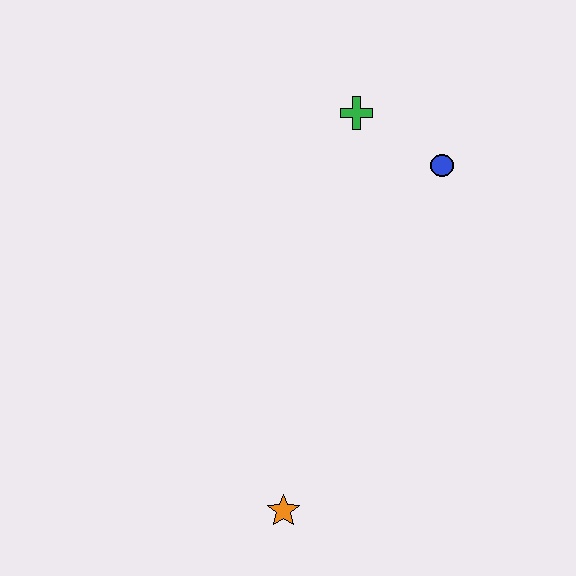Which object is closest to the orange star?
The blue circle is closest to the orange star.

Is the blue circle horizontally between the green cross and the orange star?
No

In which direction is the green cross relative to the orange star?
The green cross is above the orange star.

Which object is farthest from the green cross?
The orange star is farthest from the green cross.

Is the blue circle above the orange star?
Yes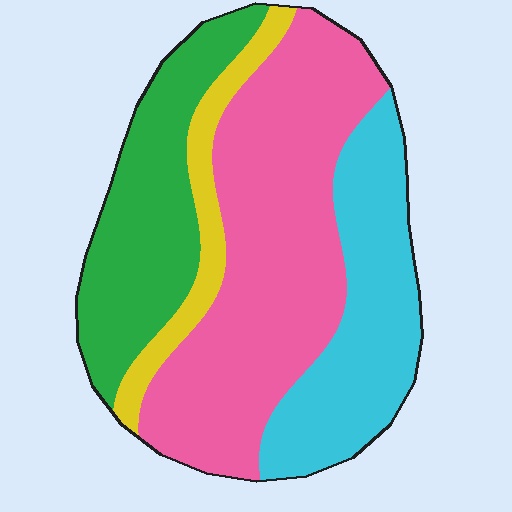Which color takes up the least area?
Yellow, at roughly 10%.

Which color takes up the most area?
Pink, at roughly 45%.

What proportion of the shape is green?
Green covers 23% of the shape.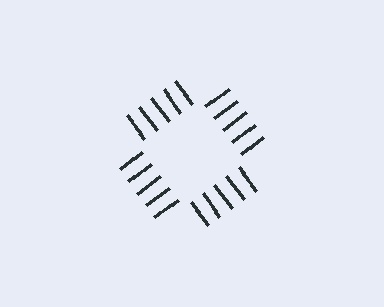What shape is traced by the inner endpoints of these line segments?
An illusory square — the line segments terminate on its edges but no continuous stroke is drawn.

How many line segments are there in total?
20 — 5 along each of the 4 edges.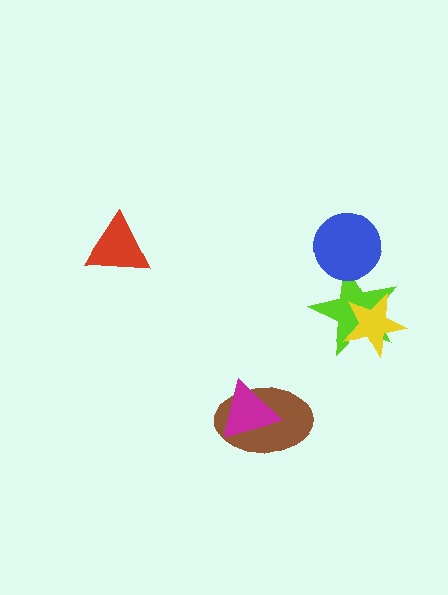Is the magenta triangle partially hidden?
No, no other shape covers it.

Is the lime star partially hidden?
Yes, it is partially covered by another shape.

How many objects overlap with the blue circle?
1 object overlaps with the blue circle.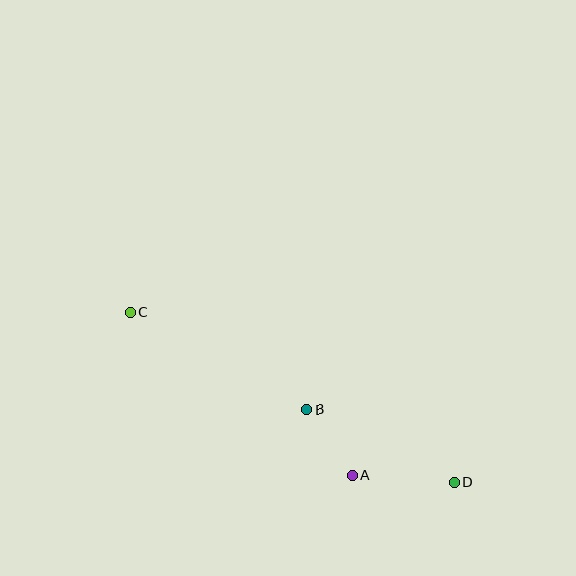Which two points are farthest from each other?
Points C and D are farthest from each other.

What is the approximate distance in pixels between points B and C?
The distance between B and C is approximately 201 pixels.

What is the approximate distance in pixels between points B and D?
The distance between B and D is approximately 165 pixels.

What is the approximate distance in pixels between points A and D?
The distance between A and D is approximately 102 pixels.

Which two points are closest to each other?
Points A and B are closest to each other.